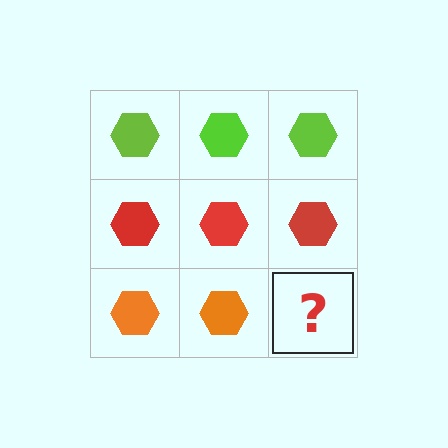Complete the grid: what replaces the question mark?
The question mark should be replaced with an orange hexagon.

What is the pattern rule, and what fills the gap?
The rule is that each row has a consistent color. The gap should be filled with an orange hexagon.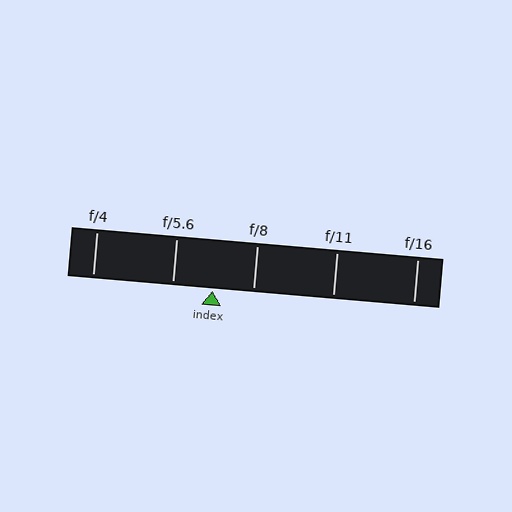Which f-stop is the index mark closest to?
The index mark is closest to f/8.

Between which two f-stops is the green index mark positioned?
The index mark is between f/5.6 and f/8.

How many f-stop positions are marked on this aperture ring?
There are 5 f-stop positions marked.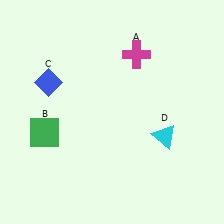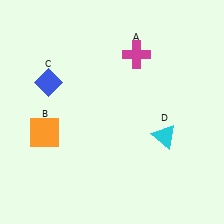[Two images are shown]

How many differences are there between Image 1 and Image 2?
There is 1 difference between the two images.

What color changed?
The square (B) changed from green in Image 1 to orange in Image 2.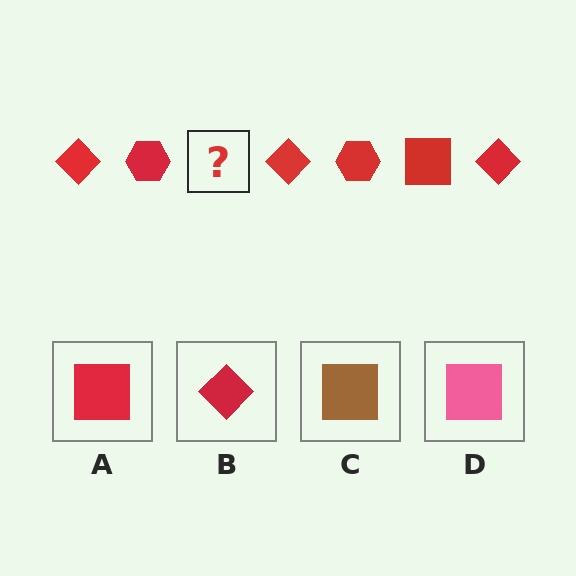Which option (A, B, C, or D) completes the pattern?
A.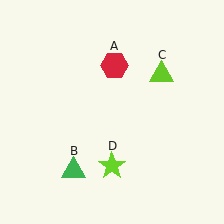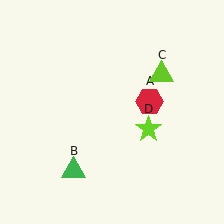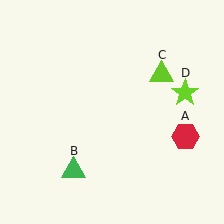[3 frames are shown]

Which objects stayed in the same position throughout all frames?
Green triangle (object B) and lime triangle (object C) remained stationary.